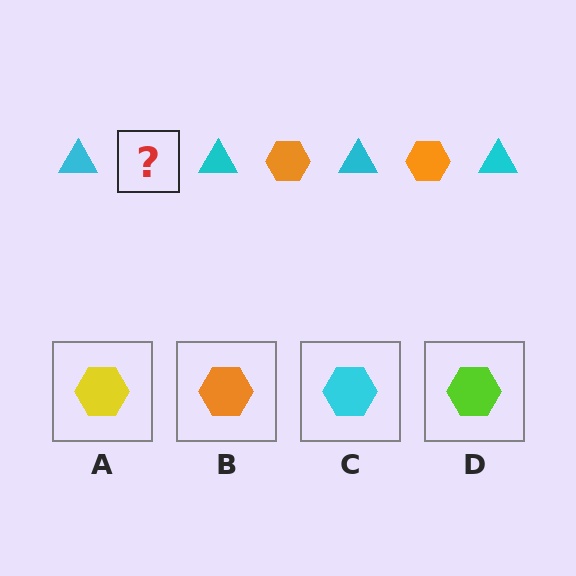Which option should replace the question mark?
Option B.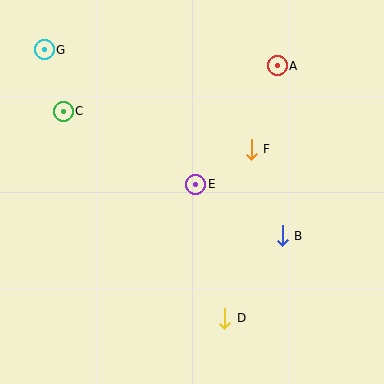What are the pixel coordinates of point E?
Point E is at (196, 184).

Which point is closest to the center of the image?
Point E at (196, 184) is closest to the center.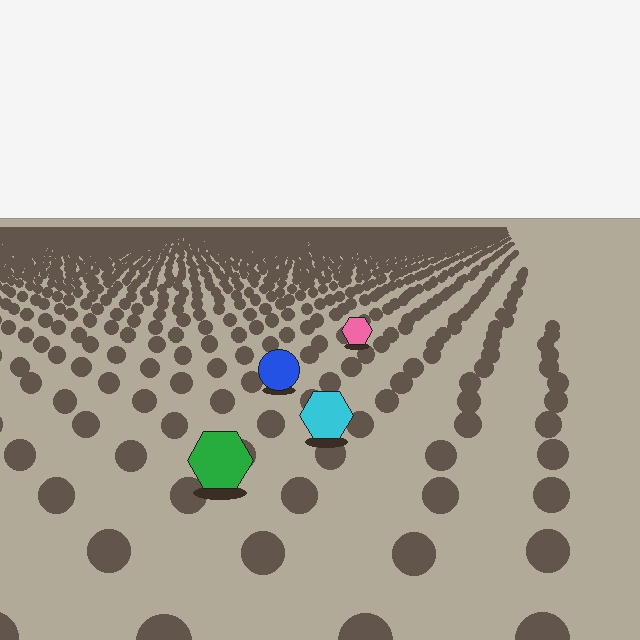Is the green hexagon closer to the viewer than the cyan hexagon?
Yes. The green hexagon is closer — you can tell from the texture gradient: the ground texture is coarser near it.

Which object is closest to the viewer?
The green hexagon is closest. The texture marks near it are larger and more spread out.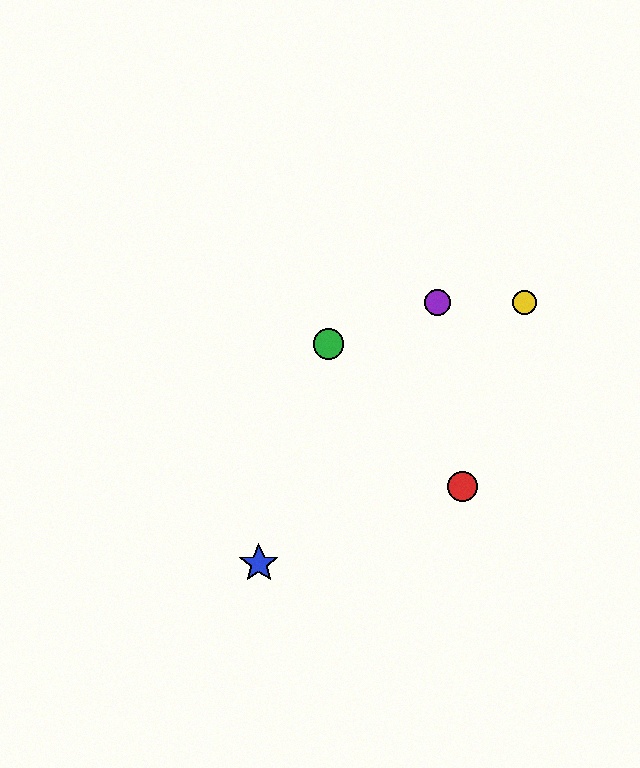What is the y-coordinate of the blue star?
The blue star is at y≈564.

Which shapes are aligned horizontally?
The yellow circle, the purple circle are aligned horizontally.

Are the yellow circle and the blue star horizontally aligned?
No, the yellow circle is at y≈302 and the blue star is at y≈564.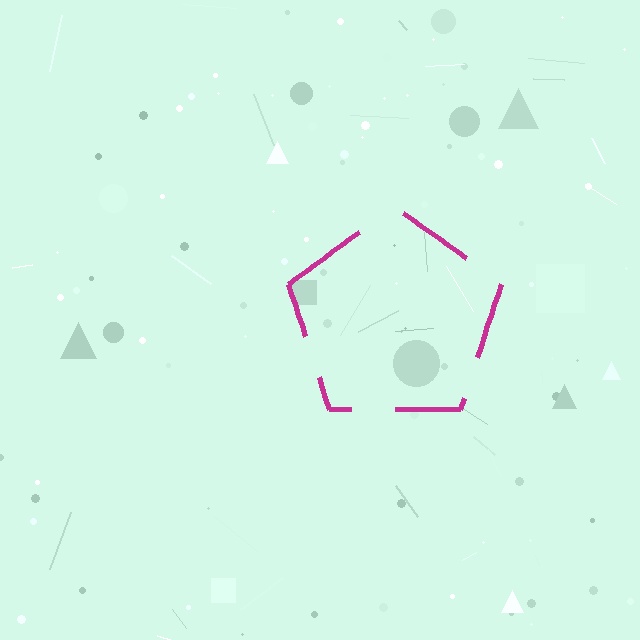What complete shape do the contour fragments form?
The contour fragments form a pentagon.